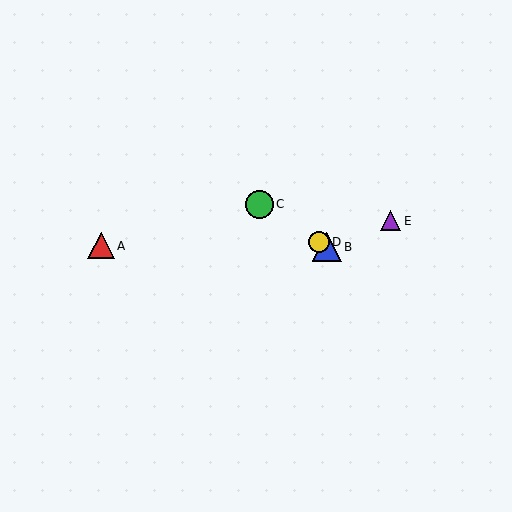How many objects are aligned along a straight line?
3 objects (B, C, D) are aligned along a straight line.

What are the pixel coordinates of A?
Object A is at (101, 246).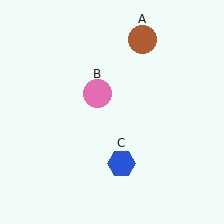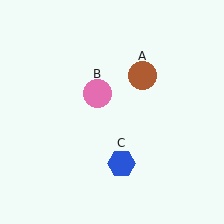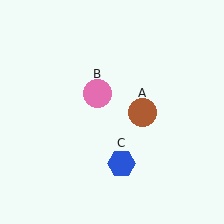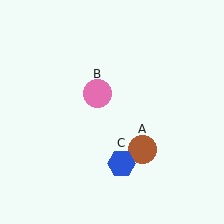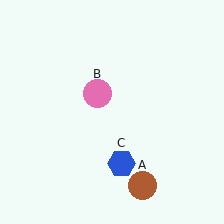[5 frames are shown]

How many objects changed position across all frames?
1 object changed position: brown circle (object A).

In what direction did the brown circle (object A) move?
The brown circle (object A) moved down.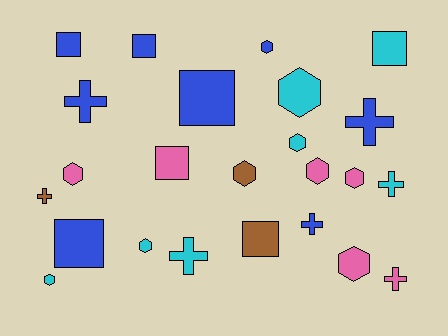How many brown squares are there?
There is 1 brown square.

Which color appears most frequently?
Blue, with 8 objects.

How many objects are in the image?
There are 24 objects.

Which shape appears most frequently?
Hexagon, with 10 objects.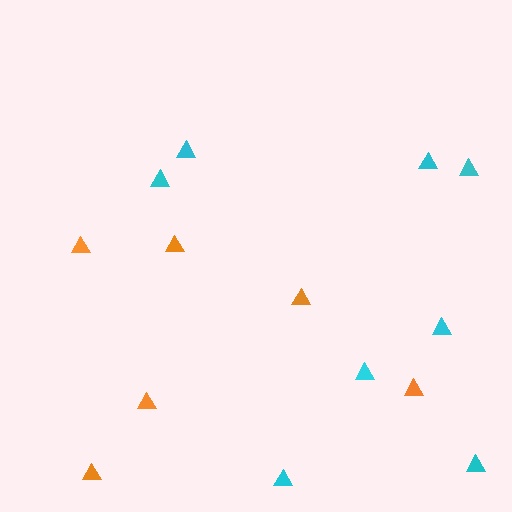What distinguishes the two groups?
There are 2 groups: one group of cyan triangles (8) and one group of orange triangles (6).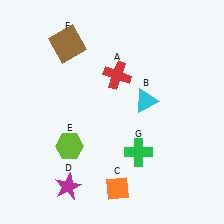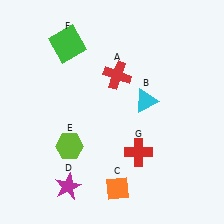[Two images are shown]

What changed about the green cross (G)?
In Image 1, G is green. In Image 2, it changed to red.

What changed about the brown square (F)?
In Image 1, F is brown. In Image 2, it changed to green.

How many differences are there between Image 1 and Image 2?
There are 2 differences between the two images.